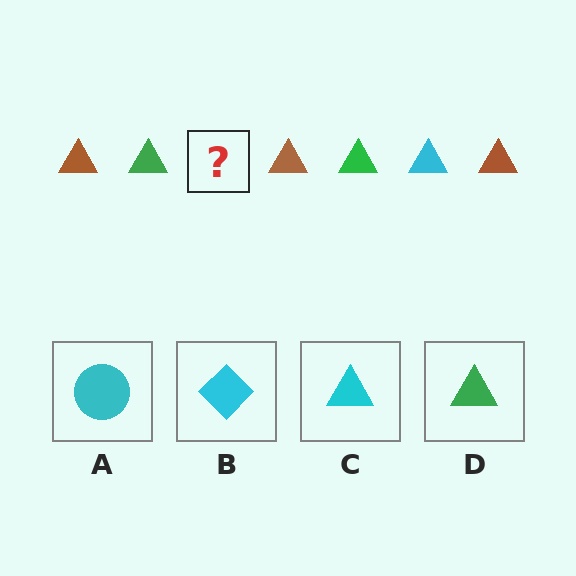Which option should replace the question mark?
Option C.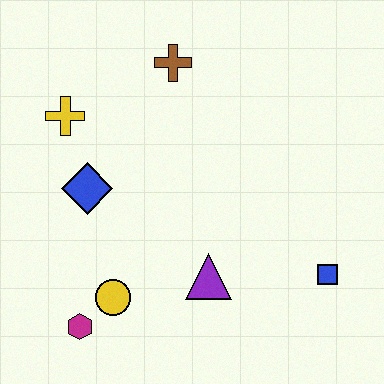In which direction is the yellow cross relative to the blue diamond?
The yellow cross is above the blue diamond.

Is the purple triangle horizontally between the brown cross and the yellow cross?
No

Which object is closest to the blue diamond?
The yellow cross is closest to the blue diamond.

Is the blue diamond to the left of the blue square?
Yes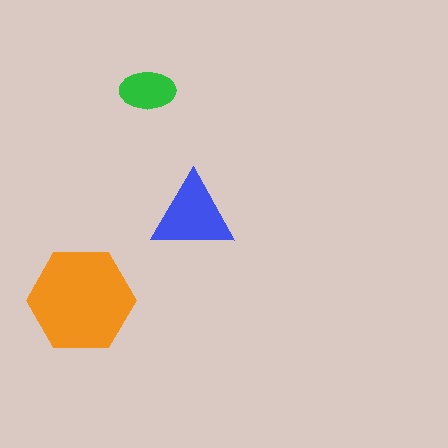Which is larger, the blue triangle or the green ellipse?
The blue triangle.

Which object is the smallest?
The green ellipse.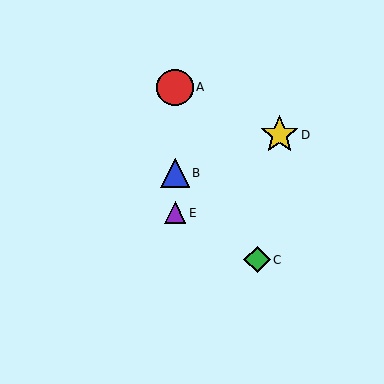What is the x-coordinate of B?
Object B is at x≈175.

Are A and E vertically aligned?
Yes, both are at x≈175.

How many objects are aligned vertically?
3 objects (A, B, E) are aligned vertically.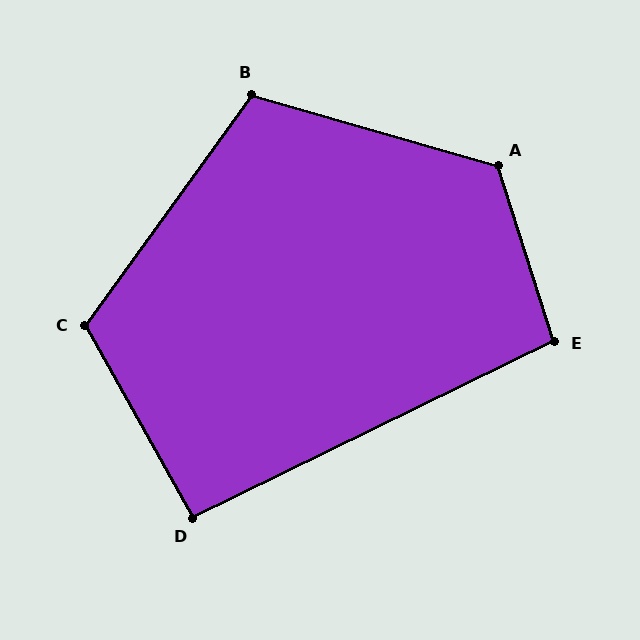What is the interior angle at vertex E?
Approximately 98 degrees (obtuse).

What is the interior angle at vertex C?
Approximately 115 degrees (obtuse).